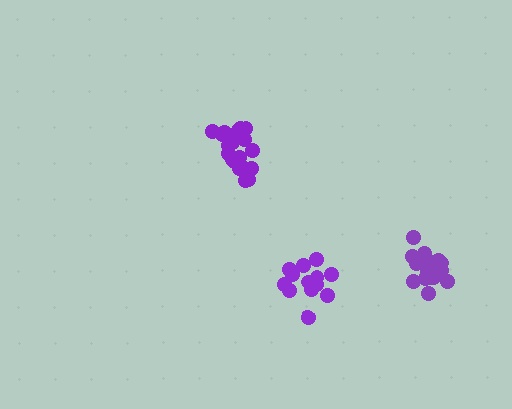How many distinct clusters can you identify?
There are 3 distinct clusters.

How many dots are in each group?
Group 1: 19 dots, Group 2: 13 dots, Group 3: 17 dots (49 total).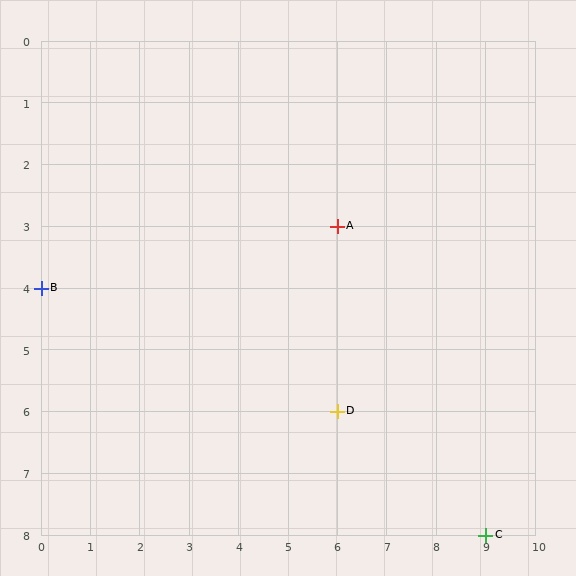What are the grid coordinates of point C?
Point C is at grid coordinates (9, 8).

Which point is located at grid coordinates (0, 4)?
Point B is at (0, 4).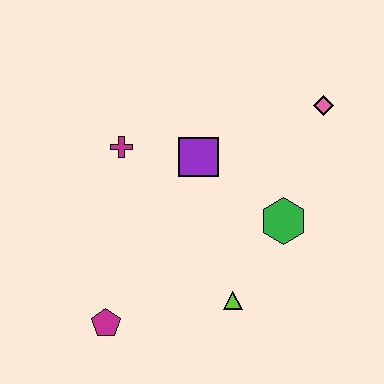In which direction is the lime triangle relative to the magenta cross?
The lime triangle is below the magenta cross.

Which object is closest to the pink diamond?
The green hexagon is closest to the pink diamond.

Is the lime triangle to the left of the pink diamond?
Yes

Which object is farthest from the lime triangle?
The pink diamond is farthest from the lime triangle.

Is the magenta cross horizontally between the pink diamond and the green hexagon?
No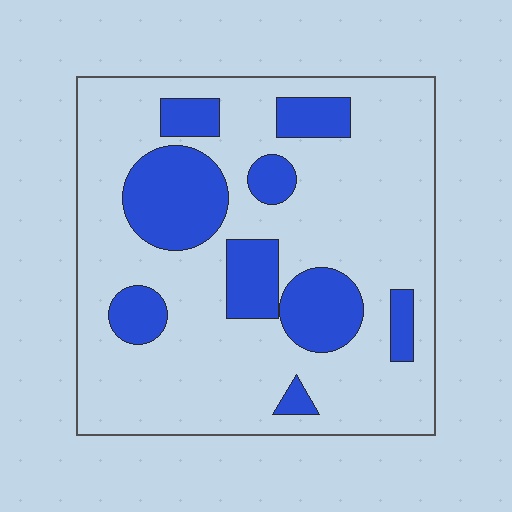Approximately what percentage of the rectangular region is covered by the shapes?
Approximately 25%.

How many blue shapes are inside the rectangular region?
9.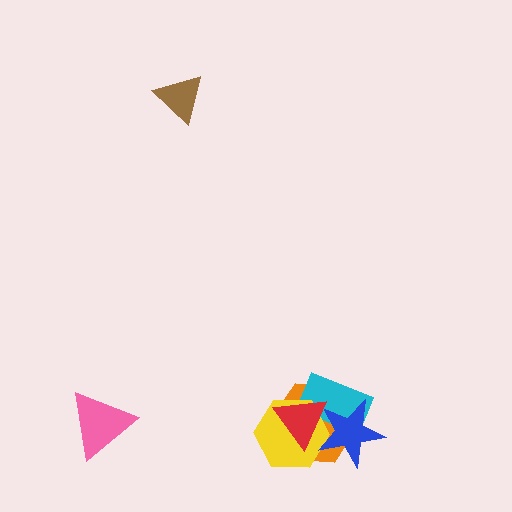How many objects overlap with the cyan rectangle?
4 objects overlap with the cyan rectangle.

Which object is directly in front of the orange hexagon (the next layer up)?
The cyan rectangle is directly in front of the orange hexagon.